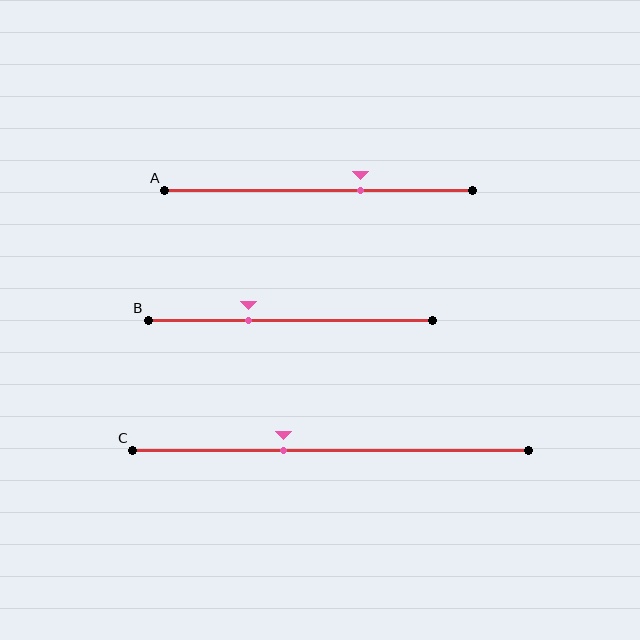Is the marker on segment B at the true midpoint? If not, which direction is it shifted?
No, the marker on segment B is shifted to the left by about 15% of the segment length.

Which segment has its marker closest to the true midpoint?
Segment C has its marker closest to the true midpoint.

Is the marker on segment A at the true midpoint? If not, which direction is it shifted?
No, the marker on segment A is shifted to the right by about 14% of the segment length.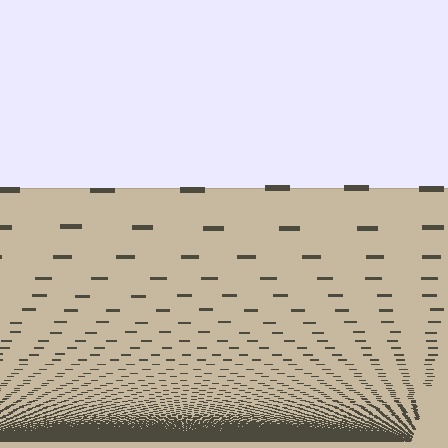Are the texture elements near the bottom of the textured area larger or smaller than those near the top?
Smaller. The gradient is inverted — elements near the bottom are smaller and denser.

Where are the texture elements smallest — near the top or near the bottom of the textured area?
Near the bottom.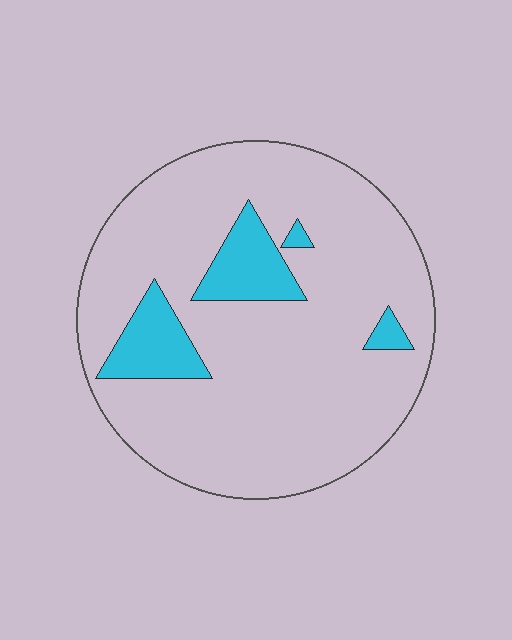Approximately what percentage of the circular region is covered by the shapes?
Approximately 15%.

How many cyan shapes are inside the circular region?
4.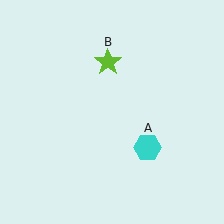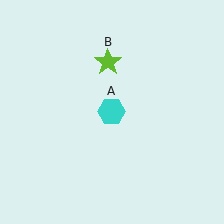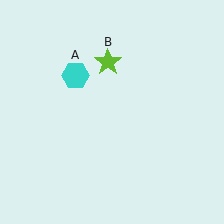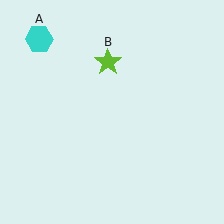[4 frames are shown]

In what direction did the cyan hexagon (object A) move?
The cyan hexagon (object A) moved up and to the left.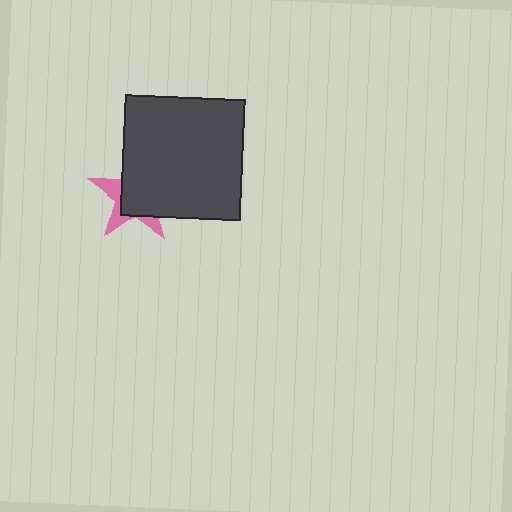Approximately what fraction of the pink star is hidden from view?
Roughly 67% of the pink star is hidden behind the dark gray square.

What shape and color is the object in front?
The object in front is a dark gray square.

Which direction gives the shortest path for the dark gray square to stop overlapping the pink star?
Moving toward the upper-right gives the shortest separation.